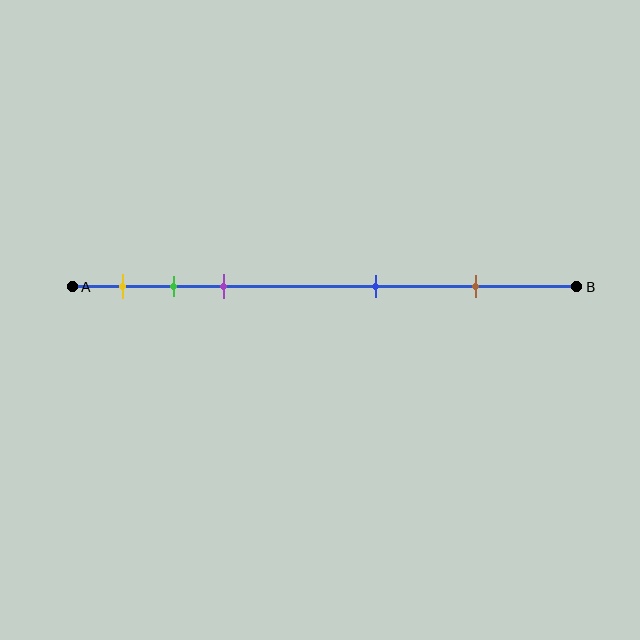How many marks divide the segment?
There are 5 marks dividing the segment.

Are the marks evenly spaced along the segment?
No, the marks are not evenly spaced.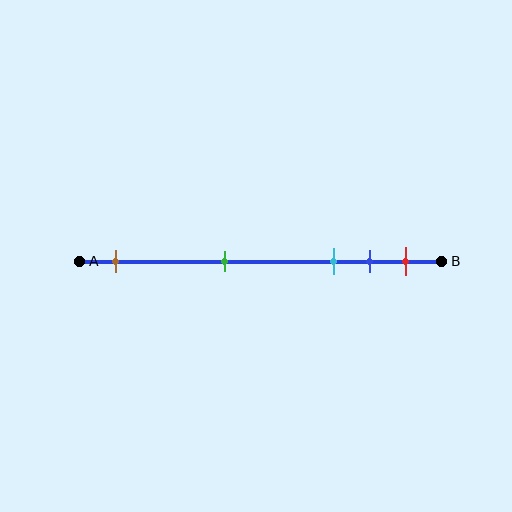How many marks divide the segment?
There are 5 marks dividing the segment.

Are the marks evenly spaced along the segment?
No, the marks are not evenly spaced.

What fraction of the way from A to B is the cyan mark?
The cyan mark is approximately 70% (0.7) of the way from A to B.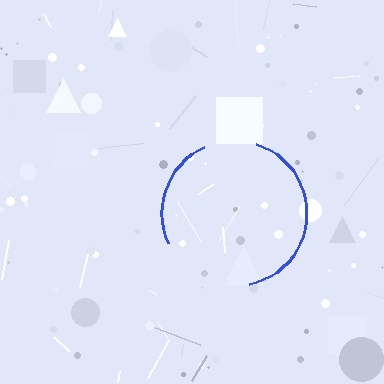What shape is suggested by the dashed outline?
The dashed outline suggests a circle.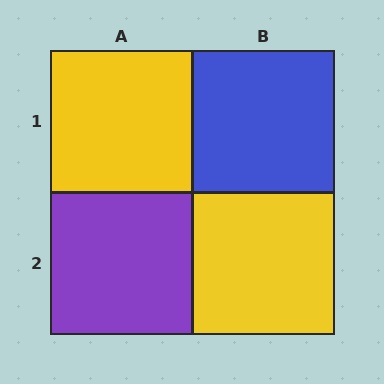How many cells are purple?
1 cell is purple.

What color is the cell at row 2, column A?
Purple.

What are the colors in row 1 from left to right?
Yellow, blue.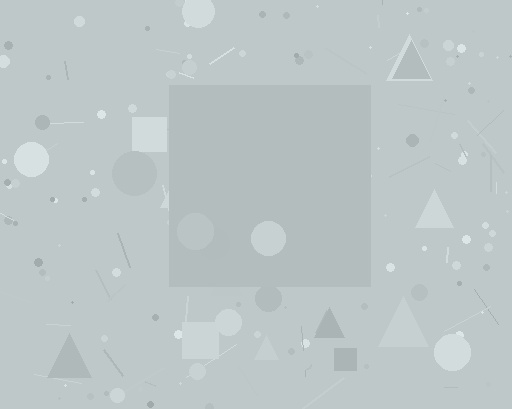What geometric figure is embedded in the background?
A square is embedded in the background.